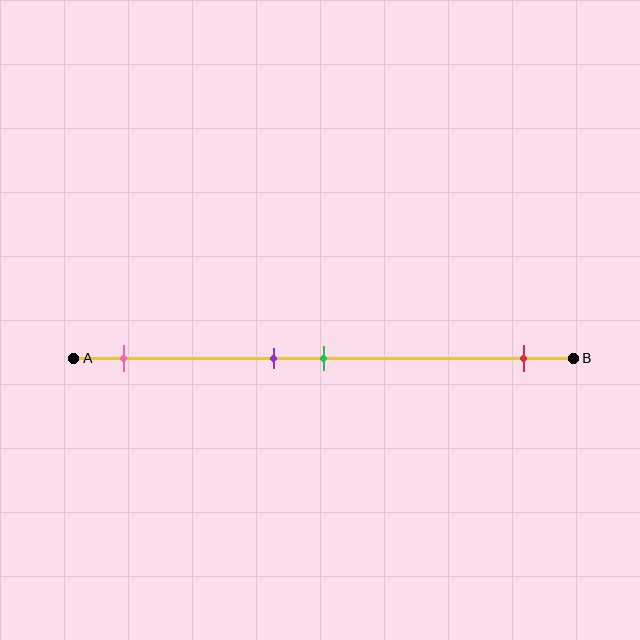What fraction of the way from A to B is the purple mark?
The purple mark is approximately 40% (0.4) of the way from A to B.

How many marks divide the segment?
There are 4 marks dividing the segment.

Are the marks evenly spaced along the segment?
No, the marks are not evenly spaced.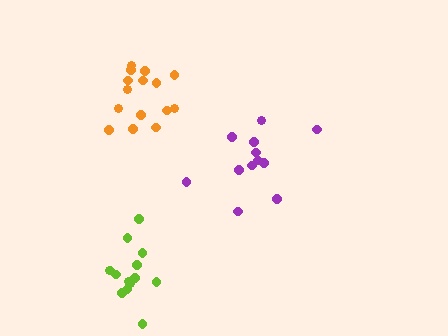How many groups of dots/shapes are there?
There are 3 groups.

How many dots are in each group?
Group 1: 12 dots, Group 2: 14 dots, Group 3: 15 dots (41 total).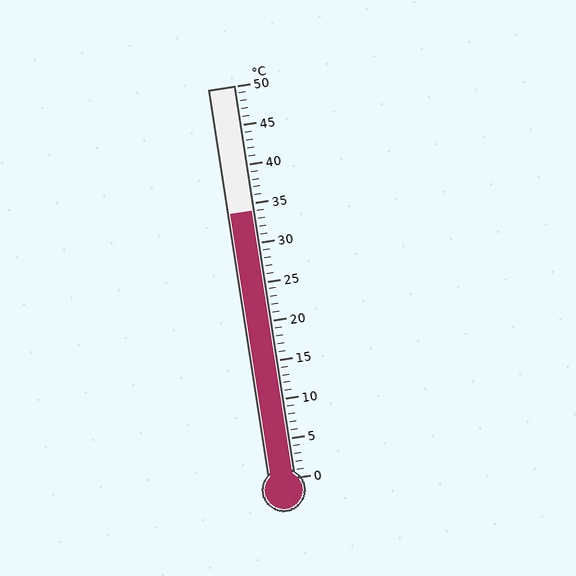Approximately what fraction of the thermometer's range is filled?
The thermometer is filled to approximately 70% of its range.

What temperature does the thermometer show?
The thermometer shows approximately 34°C.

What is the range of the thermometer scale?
The thermometer scale ranges from 0°C to 50°C.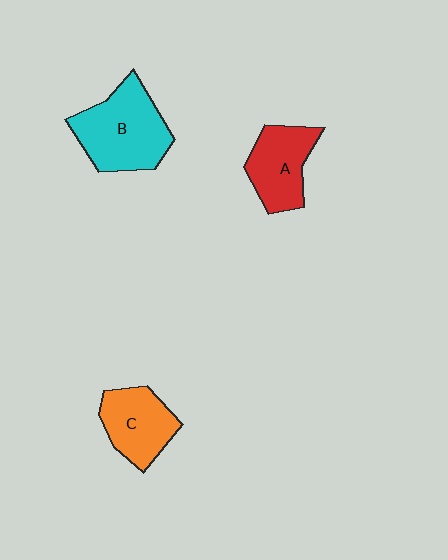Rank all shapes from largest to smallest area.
From largest to smallest: B (cyan), A (red), C (orange).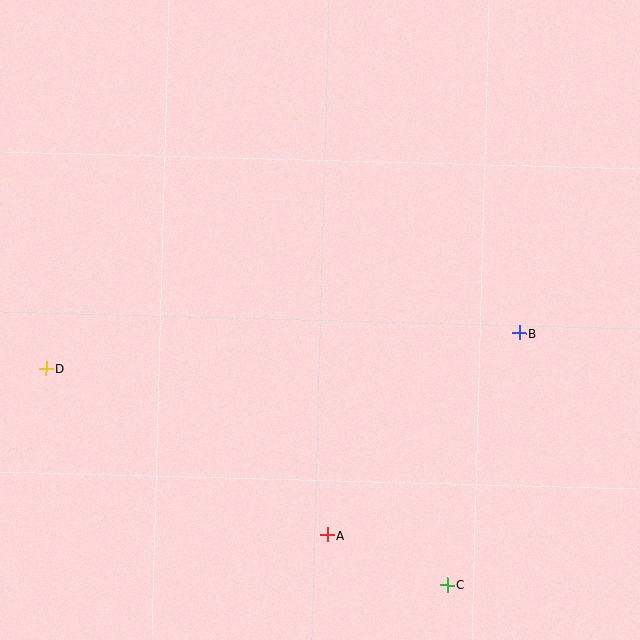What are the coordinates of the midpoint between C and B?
The midpoint between C and B is at (483, 459).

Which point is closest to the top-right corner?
Point B is closest to the top-right corner.